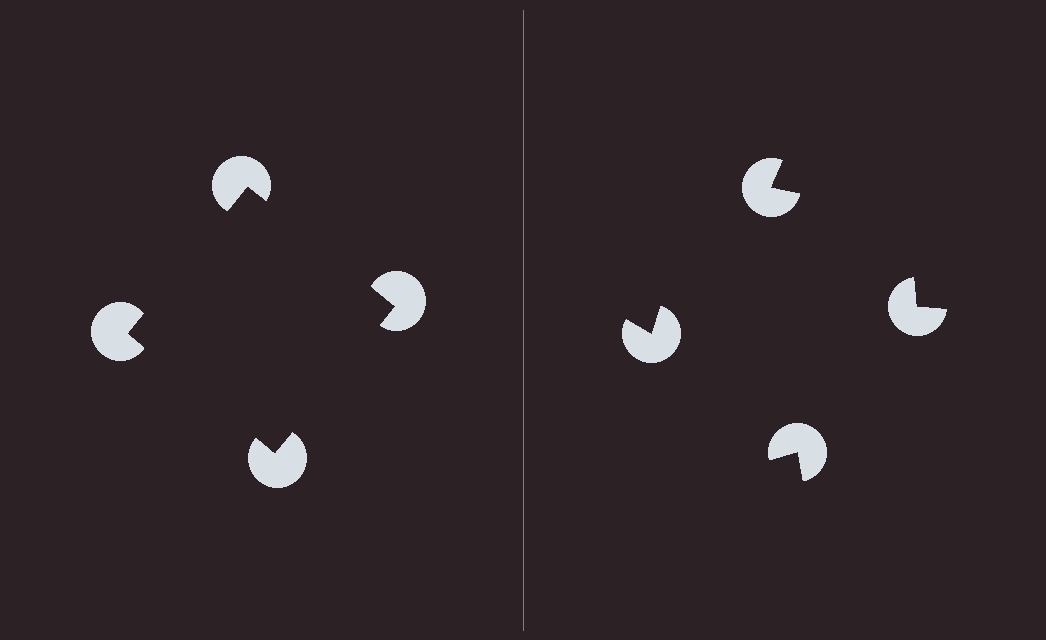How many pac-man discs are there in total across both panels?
8 — 4 on each side.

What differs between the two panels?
The pac-man discs are positioned identically on both sides; only the wedge orientations differ. On the left they align to a square; on the right they are misaligned.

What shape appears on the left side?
An illusory square.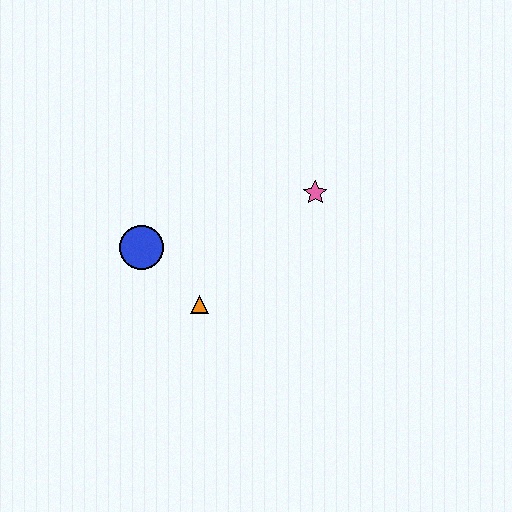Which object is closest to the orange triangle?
The blue circle is closest to the orange triangle.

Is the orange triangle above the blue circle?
No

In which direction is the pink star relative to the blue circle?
The pink star is to the right of the blue circle.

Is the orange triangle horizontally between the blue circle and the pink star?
Yes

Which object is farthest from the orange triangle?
The pink star is farthest from the orange triangle.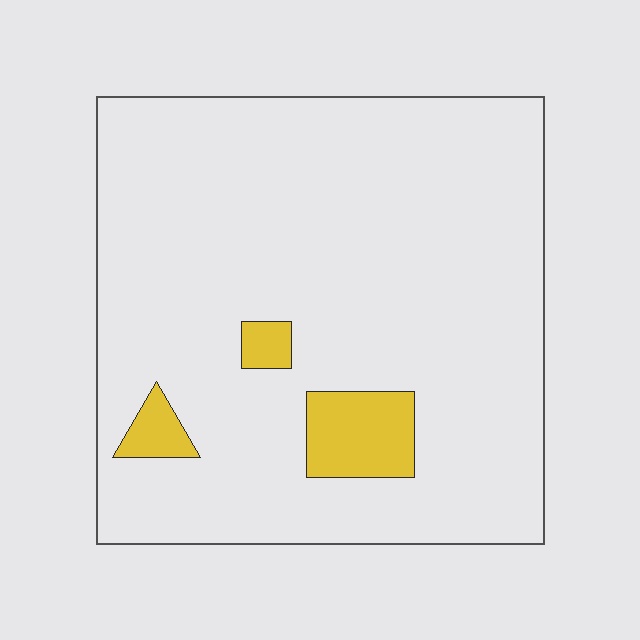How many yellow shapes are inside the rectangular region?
3.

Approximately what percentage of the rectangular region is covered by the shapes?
Approximately 10%.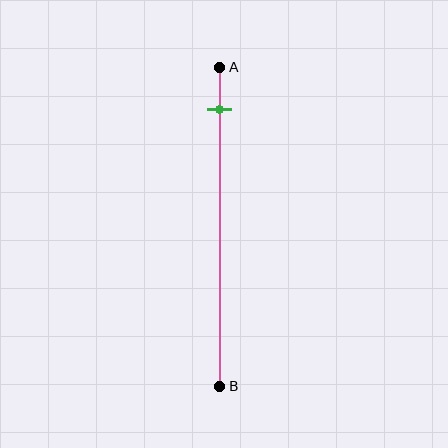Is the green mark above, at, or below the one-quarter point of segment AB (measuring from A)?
The green mark is above the one-quarter point of segment AB.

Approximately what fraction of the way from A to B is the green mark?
The green mark is approximately 15% of the way from A to B.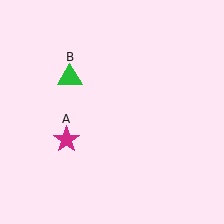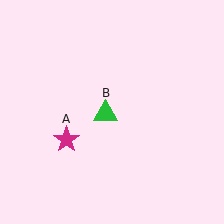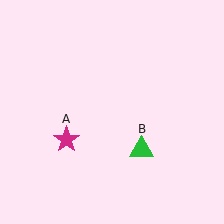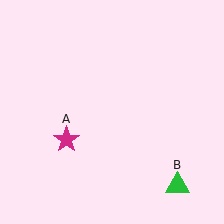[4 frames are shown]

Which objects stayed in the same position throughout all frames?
Magenta star (object A) remained stationary.